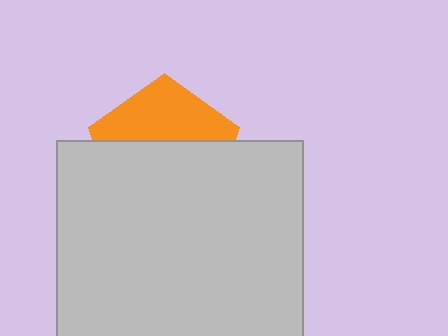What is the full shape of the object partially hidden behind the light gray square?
The partially hidden object is an orange pentagon.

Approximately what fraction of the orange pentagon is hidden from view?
Roughly 61% of the orange pentagon is hidden behind the light gray square.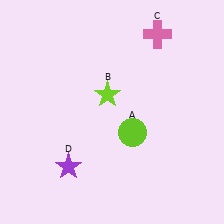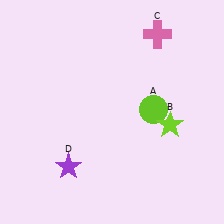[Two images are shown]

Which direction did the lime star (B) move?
The lime star (B) moved right.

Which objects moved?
The objects that moved are: the lime circle (A), the lime star (B).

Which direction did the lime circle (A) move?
The lime circle (A) moved up.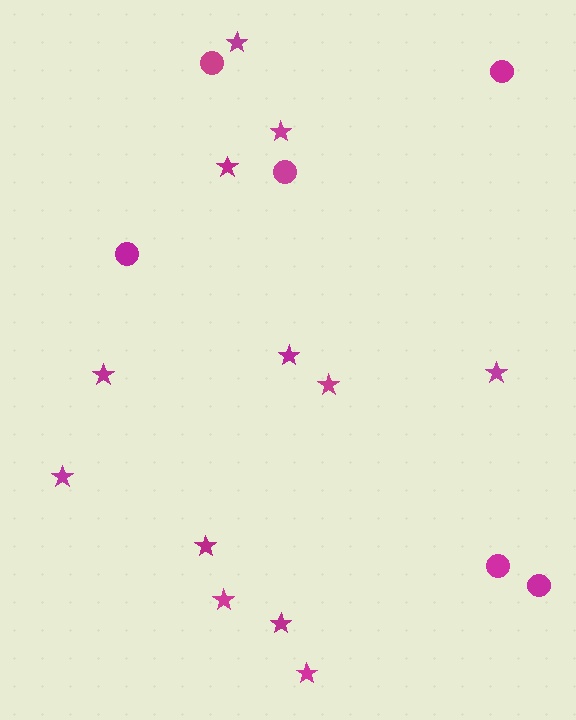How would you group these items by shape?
There are 2 groups: one group of circles (6) and one group of stars (12).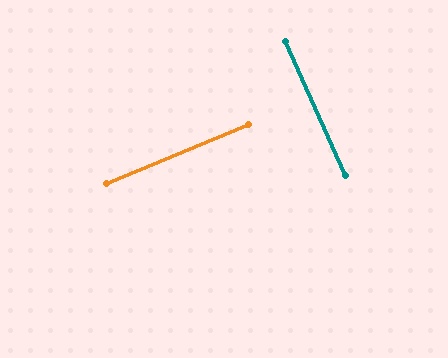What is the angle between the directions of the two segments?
Approximately 88 degrees.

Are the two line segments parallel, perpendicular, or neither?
Perpendicular — they meet at approximately 88°.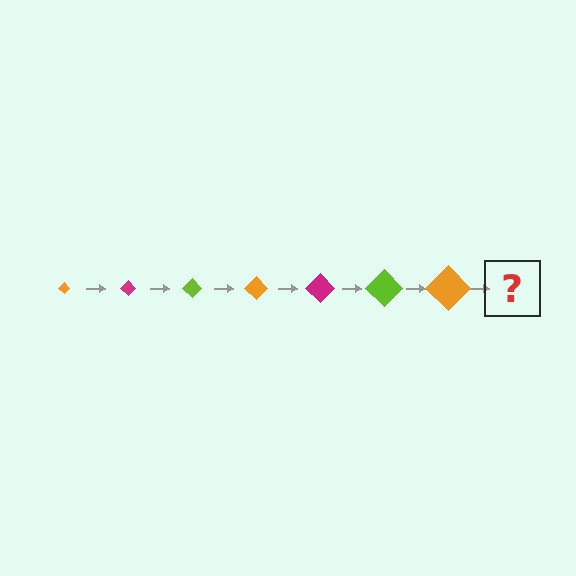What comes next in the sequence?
The next element should be a magenta diamond, larger than the previous one.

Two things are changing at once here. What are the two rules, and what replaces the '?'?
The two rules are that the diamond grows larger each step and the color cycles through orange, magenta, and lime. The '?' should be a magenta diamond, larger than the previous one.